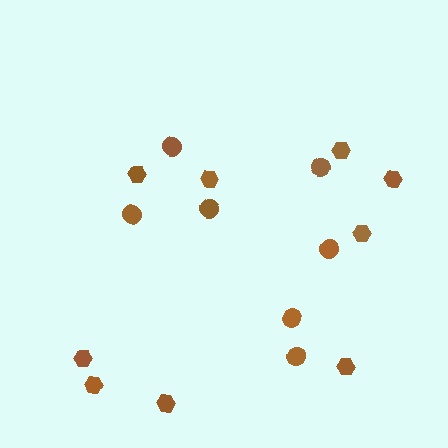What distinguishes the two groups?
There are 2 groups: one group of circles (7) and one group of hexagons (9).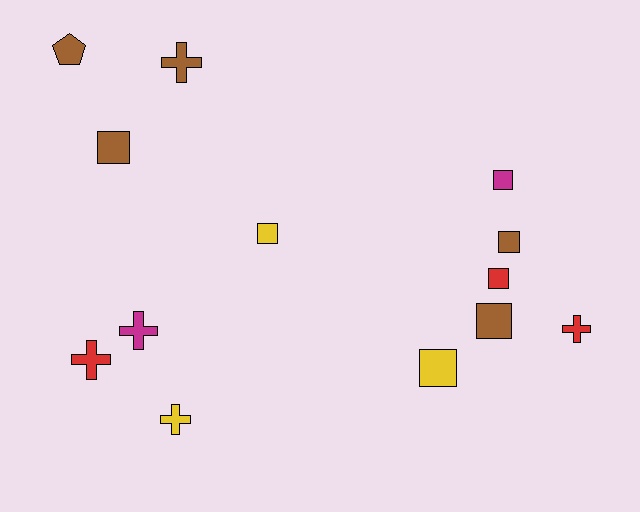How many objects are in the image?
There are 13 objects.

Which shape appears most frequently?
Square, with 7 objects.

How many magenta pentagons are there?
There are no magenta pentagons.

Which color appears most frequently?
Brown, with 5 objects.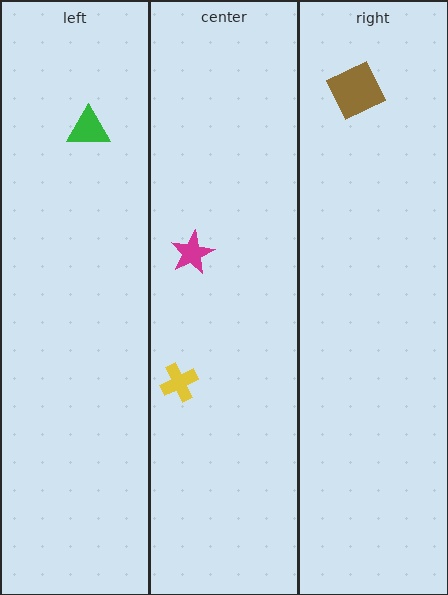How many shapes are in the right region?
1.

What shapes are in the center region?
The yellow cross, the magenta star.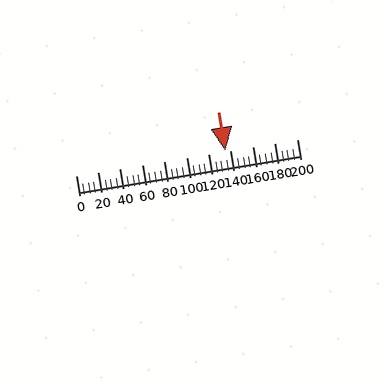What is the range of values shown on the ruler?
The ruler shows values from 0 to 200.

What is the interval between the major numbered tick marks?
The major tick marks are spaced 20 units apart.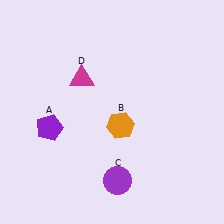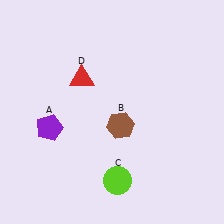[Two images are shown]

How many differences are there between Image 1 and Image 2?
There are 3 differences between the two images.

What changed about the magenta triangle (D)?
In Image 1, D is magenta. In Image 2, it changed to red.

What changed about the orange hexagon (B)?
In Image 1, B is orange. In Image 2, it changed to brown.